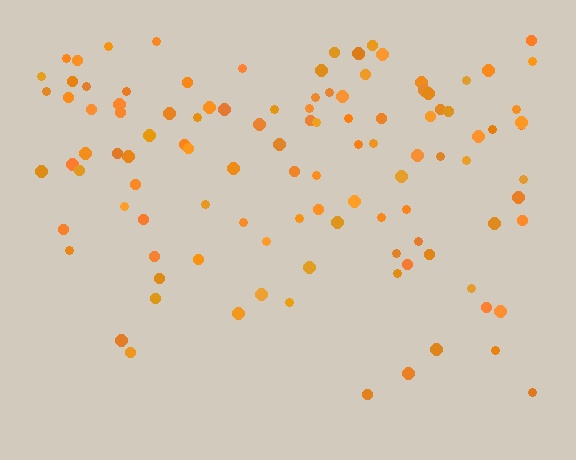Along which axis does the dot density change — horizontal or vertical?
Vertical.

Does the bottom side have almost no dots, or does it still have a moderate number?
Still a moderate number, just noticeably fewer than the top.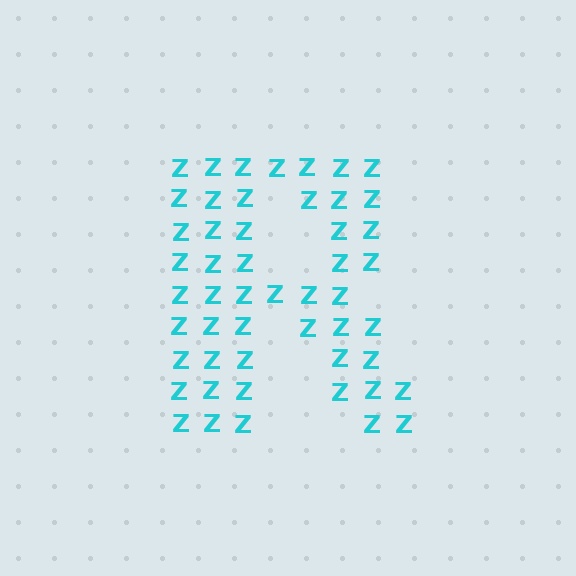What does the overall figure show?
The overall figure shows the letter R.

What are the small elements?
The small elements are letter Z's.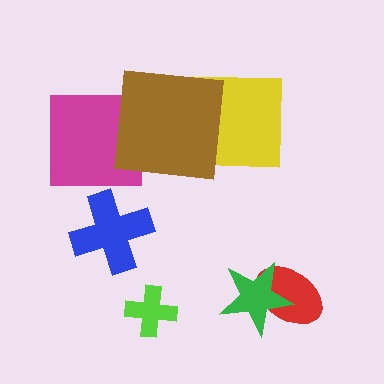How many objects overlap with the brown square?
2 objects overlap with the brown square.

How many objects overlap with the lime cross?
0 objects overlap with the lime cross.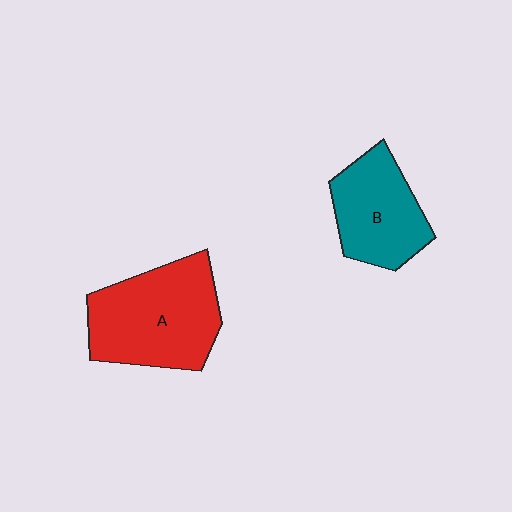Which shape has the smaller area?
Shape B (teal).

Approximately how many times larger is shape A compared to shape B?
Approximately 1.4 times.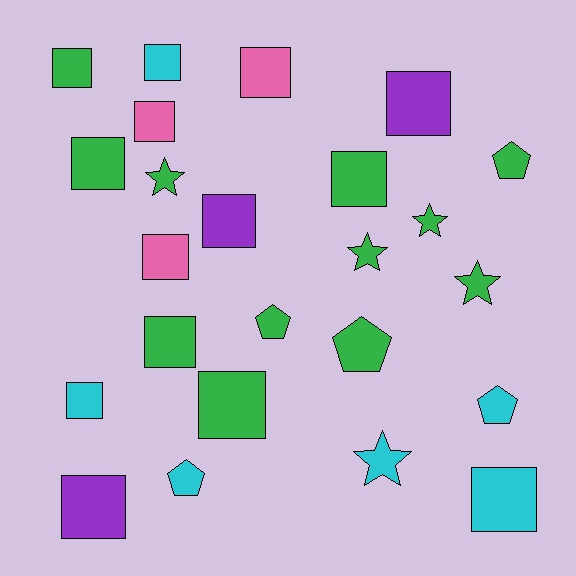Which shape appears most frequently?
Square, with 14 objects.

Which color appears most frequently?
Green, with 12 objects.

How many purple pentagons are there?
There are no purple pentagons.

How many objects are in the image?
There are 24 objects.